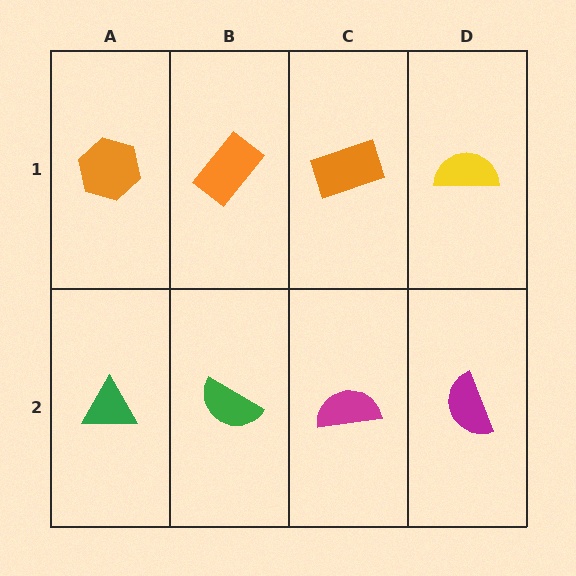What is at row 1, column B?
An orange rectangle.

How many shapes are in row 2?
4 shapes.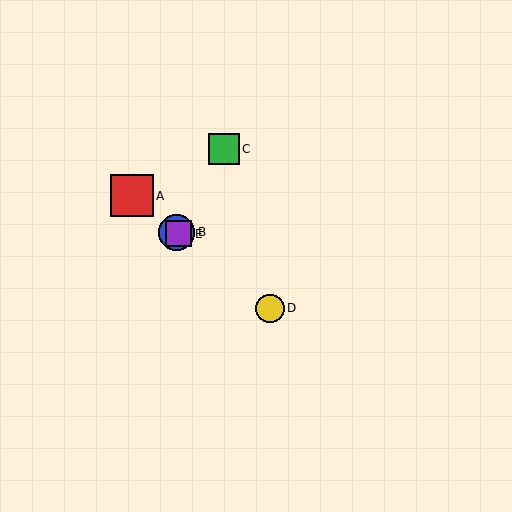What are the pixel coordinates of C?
Object C is at (224, 149).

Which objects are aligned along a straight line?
Objects A, B, D, E are aligned along a straight line.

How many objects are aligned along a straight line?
4 objects (A, B, D, E) are aligned along a straight line.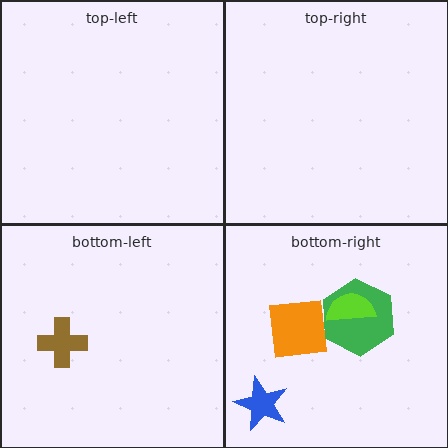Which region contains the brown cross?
The bottom-left region.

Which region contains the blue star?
The bottom-right region.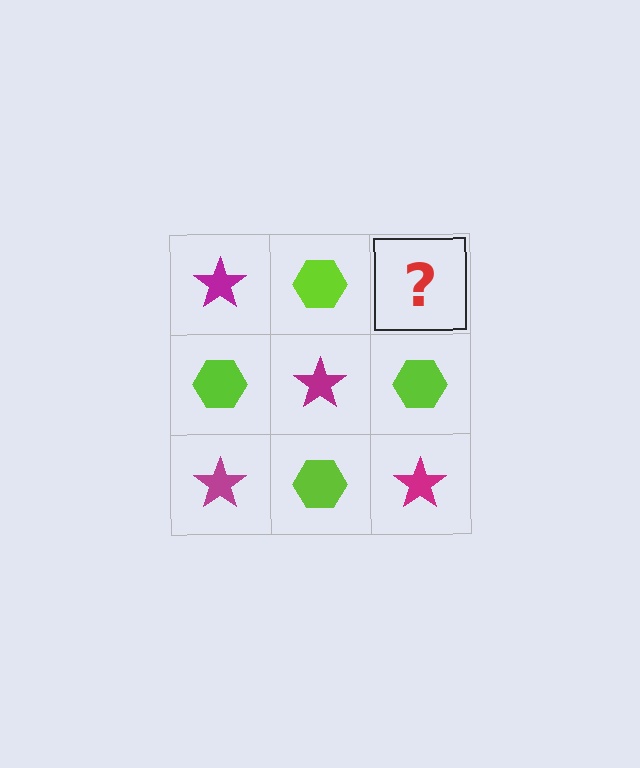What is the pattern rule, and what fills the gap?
The rule is that it alternates magenta star and lime hexagon in a checkerboard pattern. The gap should be filled with a magenta star.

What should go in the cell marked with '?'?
The missing cell should contain a magenta star.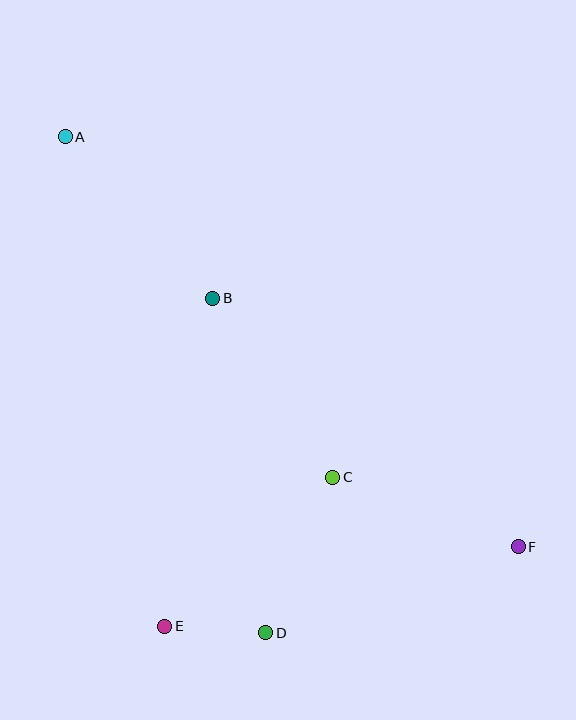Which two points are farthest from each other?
Points A and F are farthest from each other.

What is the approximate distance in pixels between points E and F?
The distance between E and F is approximately 362 pixels.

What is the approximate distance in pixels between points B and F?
The distance between B and F is approximately 394 pixels.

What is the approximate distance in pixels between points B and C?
The distance between B and C is approximately 216 pixels.